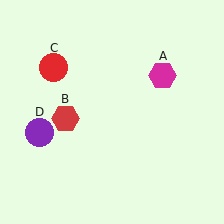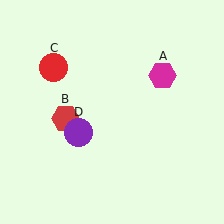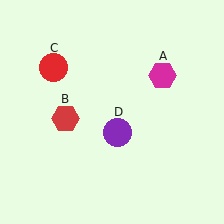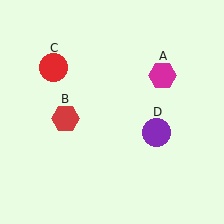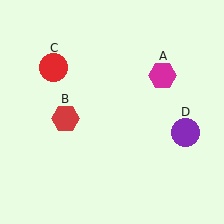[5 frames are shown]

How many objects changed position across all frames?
1 object changed position: purple circle (object D).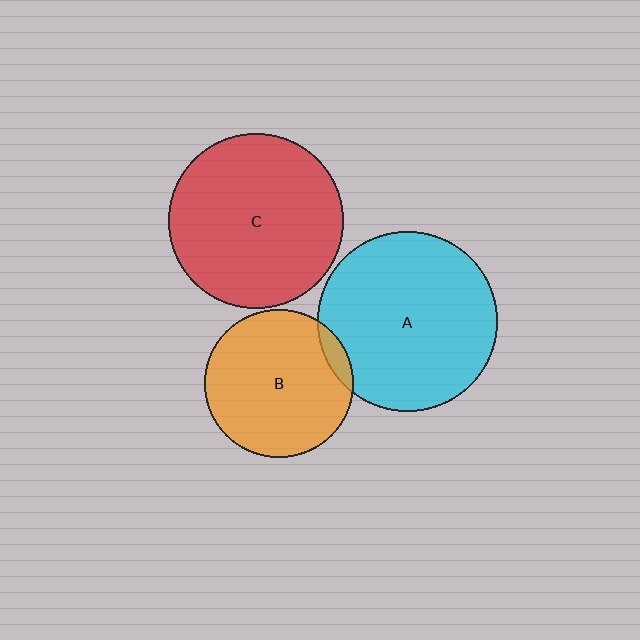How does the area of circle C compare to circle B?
Approximately 1.4 times.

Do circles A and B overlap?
Yes.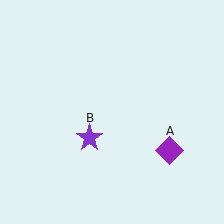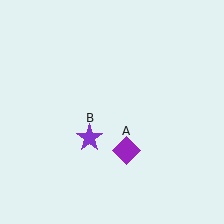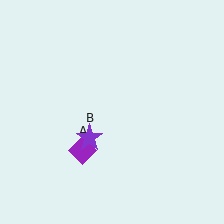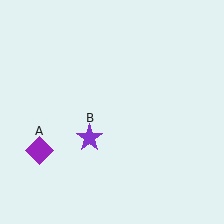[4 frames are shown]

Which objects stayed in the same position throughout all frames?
Purple star (object B) remained stationary.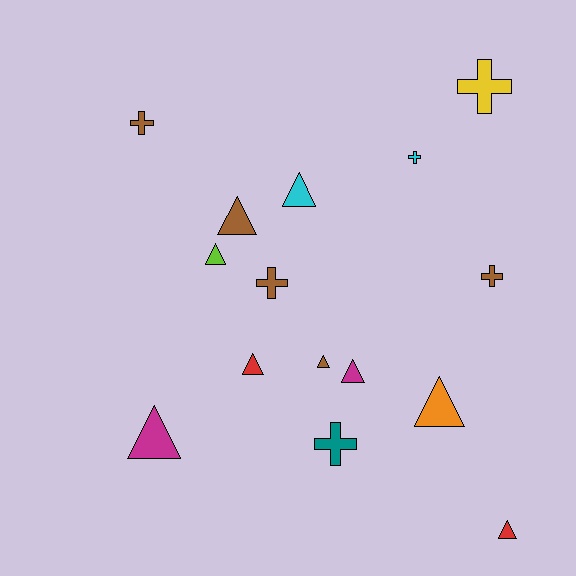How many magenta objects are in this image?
There are 2 magenta objects.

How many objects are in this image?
There are 15 objects.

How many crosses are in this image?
There are 6 crosses.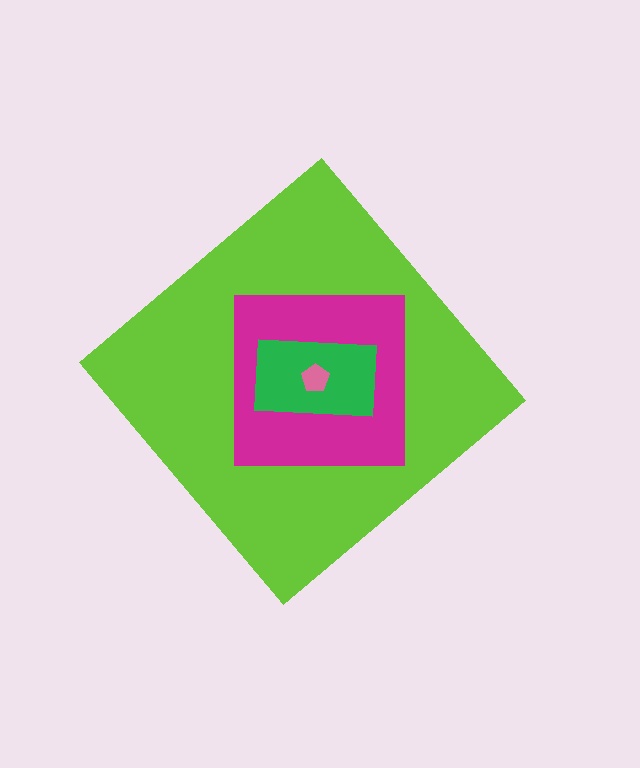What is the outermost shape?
The lime diamond.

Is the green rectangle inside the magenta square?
Yes.